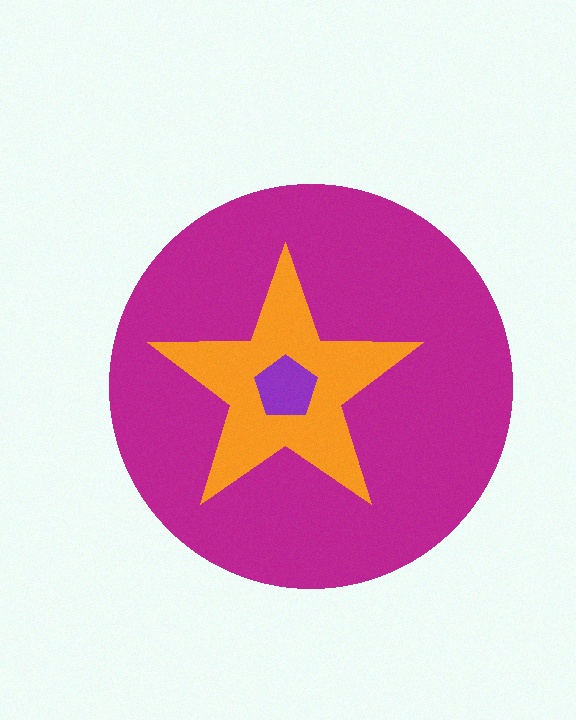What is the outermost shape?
The magenta circle.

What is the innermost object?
The purple pentagon.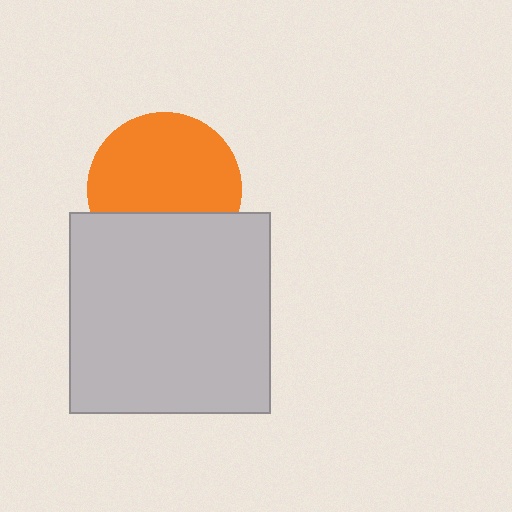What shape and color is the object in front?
The object in front is a light gray square.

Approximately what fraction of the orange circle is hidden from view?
Roughly 32% of the orange circle is hidden behind the light gray square.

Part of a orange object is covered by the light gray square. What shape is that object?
It is a circle.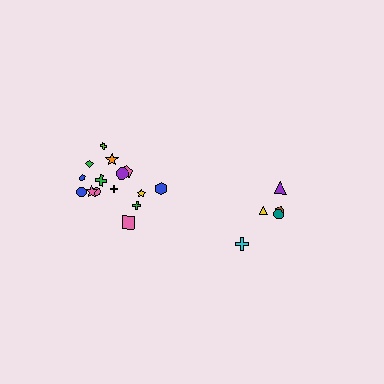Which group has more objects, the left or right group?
The left group.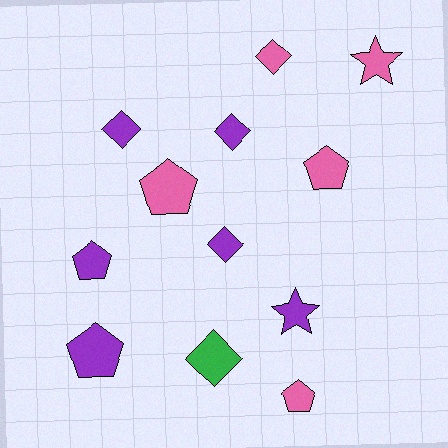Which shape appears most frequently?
Pentagon, with 5 objects.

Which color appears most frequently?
Purple, with 6 objects.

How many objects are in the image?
There are 12 objects.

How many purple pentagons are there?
There are 2 purple pentagons.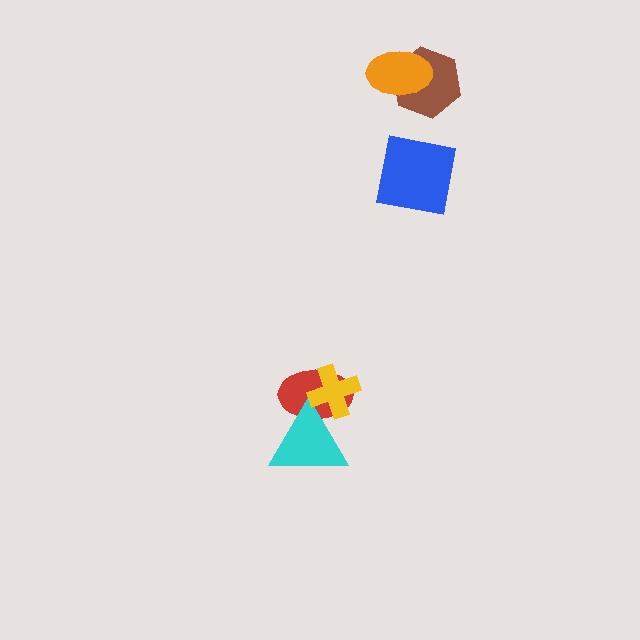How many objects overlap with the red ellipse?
2 objects overlap with the red ellipse.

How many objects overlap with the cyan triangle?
2 objects overlap with the cyan triangle.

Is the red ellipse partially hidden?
Yes, it is partially covered by another shape.